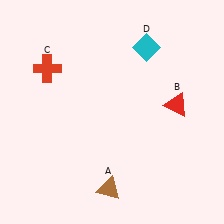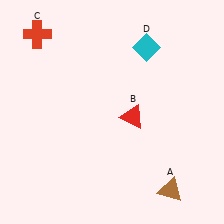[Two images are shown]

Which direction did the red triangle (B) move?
The red triangle (B) moved left.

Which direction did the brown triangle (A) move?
The brown triangle (A) moved right.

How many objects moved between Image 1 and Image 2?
3 objects moved between the two images.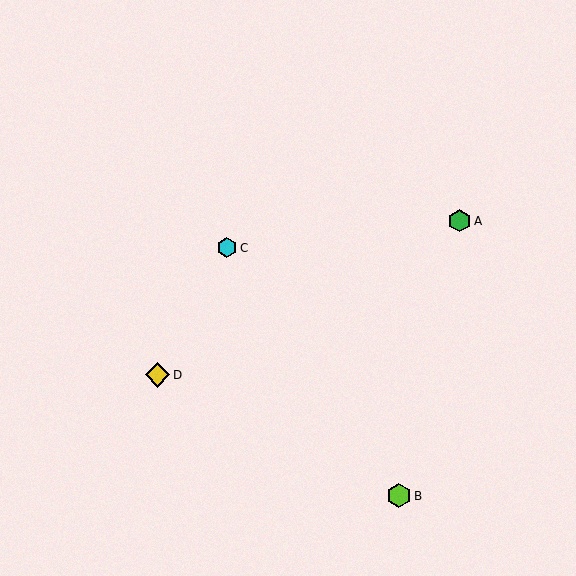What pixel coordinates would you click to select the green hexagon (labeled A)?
Click at (459, 221) to select the green hexagon A.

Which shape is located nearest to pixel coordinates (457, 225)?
The green hexagon (labeled A) at (459, 221) is nearest to that location.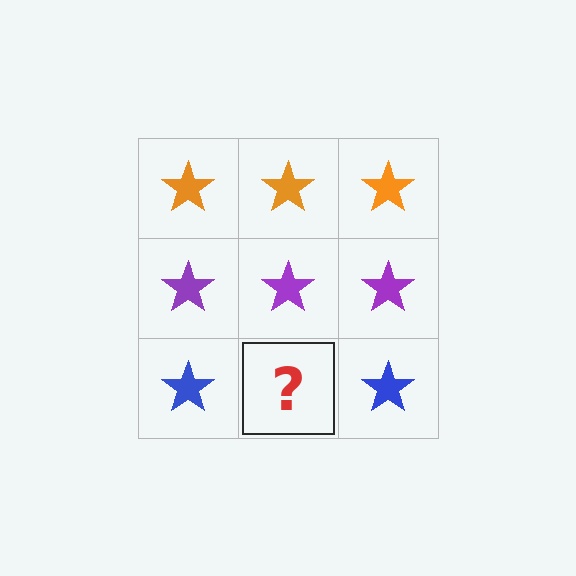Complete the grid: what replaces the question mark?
The question mark should be replaced with a blue star.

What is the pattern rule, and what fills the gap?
The rule is that each row has a consistent color. The gap should be filled with a blue star.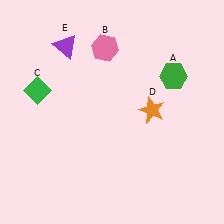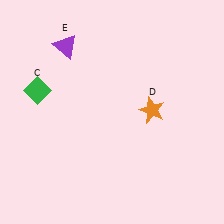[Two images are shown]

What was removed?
The green hexagon (A), the pink hexagon (B) were removed in Image 2.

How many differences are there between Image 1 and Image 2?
There are 2 differences between the two images.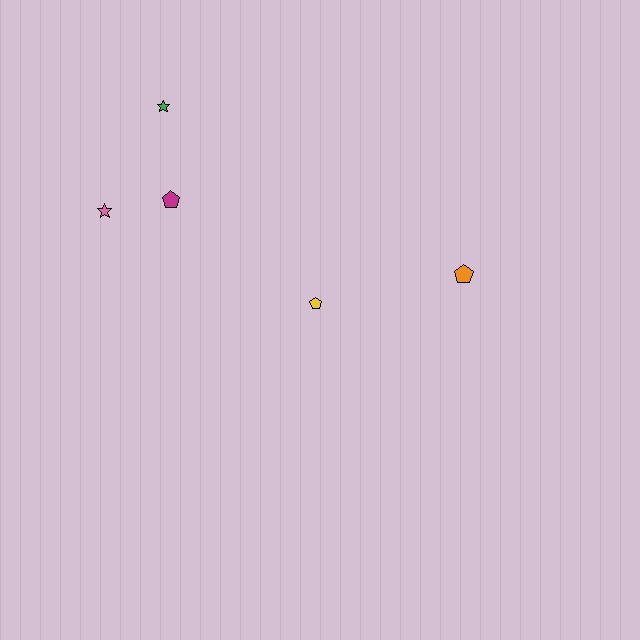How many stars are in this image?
There are 2 stars.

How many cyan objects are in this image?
There are no cyan objects.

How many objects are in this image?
There are 5 objects.